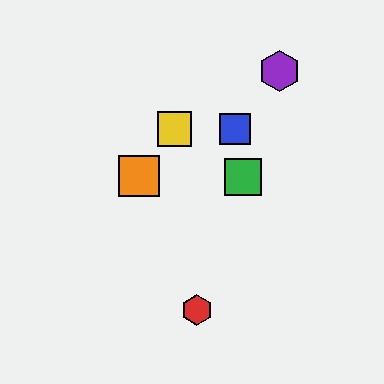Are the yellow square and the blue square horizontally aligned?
Yes, both are at y≈129.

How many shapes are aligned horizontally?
2 shapes (the blue square, the yellow square) are aligned horizontally.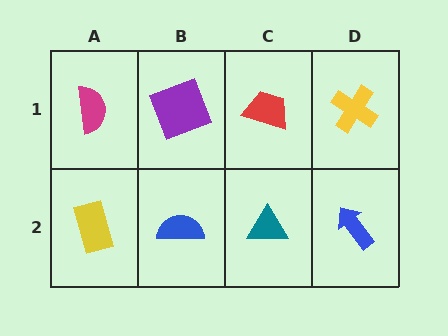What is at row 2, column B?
A blue semicircle.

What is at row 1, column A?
A magenta semicircle.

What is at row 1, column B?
A purple square.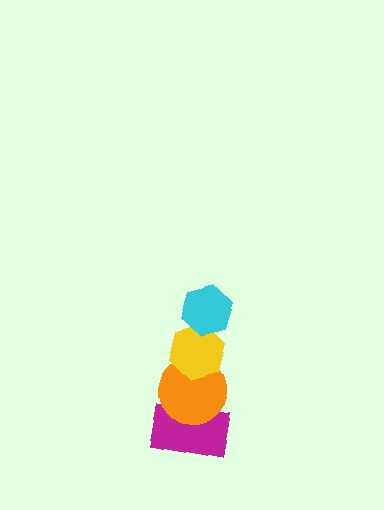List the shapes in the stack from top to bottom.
From top to bottom: the cyan hexagon, the yellow hexagon, the orange circle, the magenta rectangle.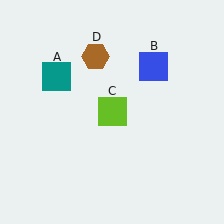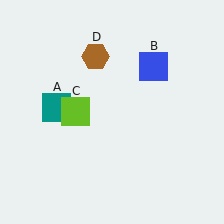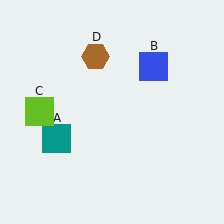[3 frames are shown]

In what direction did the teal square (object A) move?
The teal square (object A) moved down.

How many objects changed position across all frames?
2 objects changed position: teal square (object A), lime square (object C).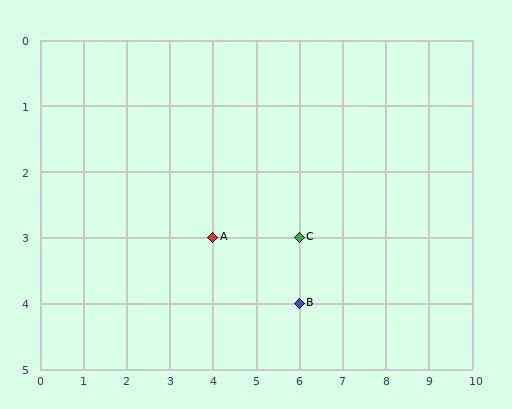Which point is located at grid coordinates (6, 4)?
Point B is at (6, 4).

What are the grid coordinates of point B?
Point B is at grid coordinates (6, 4).